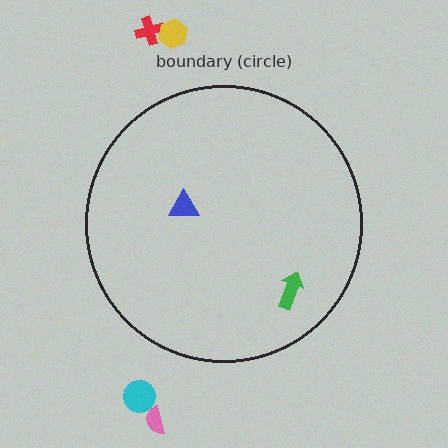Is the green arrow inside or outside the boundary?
Inside.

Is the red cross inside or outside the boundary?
Outside.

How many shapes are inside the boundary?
2 inside, 4 outside.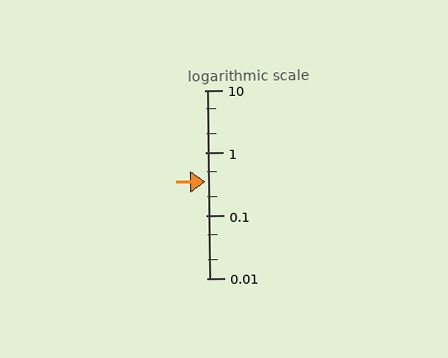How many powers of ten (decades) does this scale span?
The scale spans 3 decades, from 0.01 to 10.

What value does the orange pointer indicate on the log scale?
The pointer indicates approximately 0.35.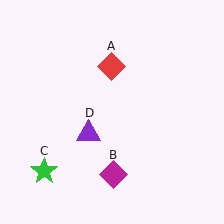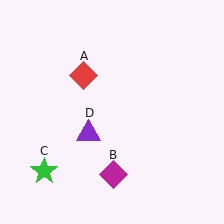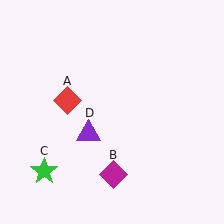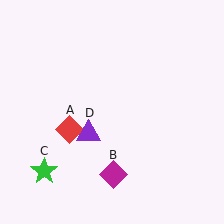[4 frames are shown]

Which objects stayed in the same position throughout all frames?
Magenta diamond (object B) and green star (object C) and purple triangle (object D) remained stationary.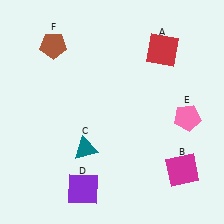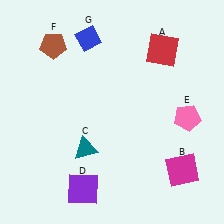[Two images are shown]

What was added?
A blue diamond (G) was added in Image 2.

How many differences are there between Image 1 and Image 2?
There is 1 difference between the two images.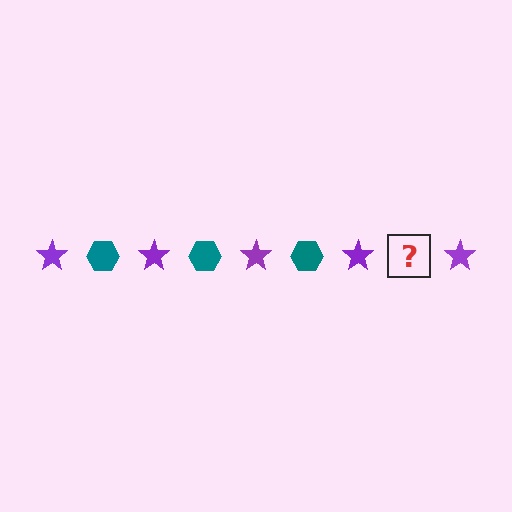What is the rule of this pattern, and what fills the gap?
The rule is that the pattern alternates between purple star and teal hexagon. The gap should be filled with a teal hexagon.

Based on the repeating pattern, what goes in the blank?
The blank should be a teal hexagon.